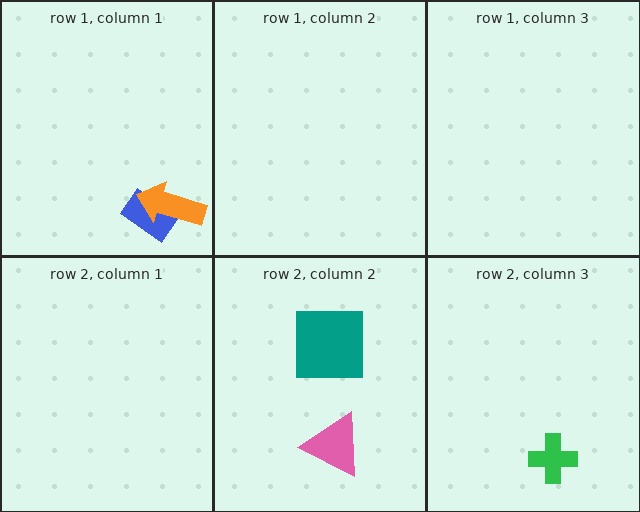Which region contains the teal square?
The row 2, column 2 region.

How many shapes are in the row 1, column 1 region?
2.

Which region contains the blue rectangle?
The row 1, column 1 region.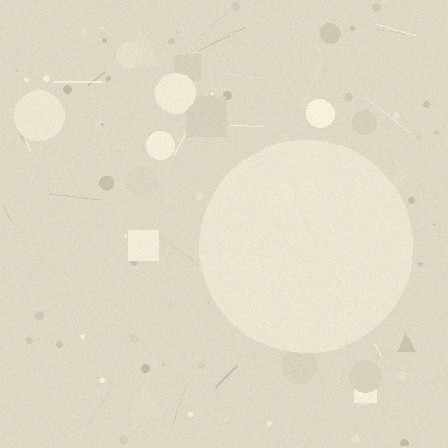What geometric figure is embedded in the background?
A circle is embedded in the background.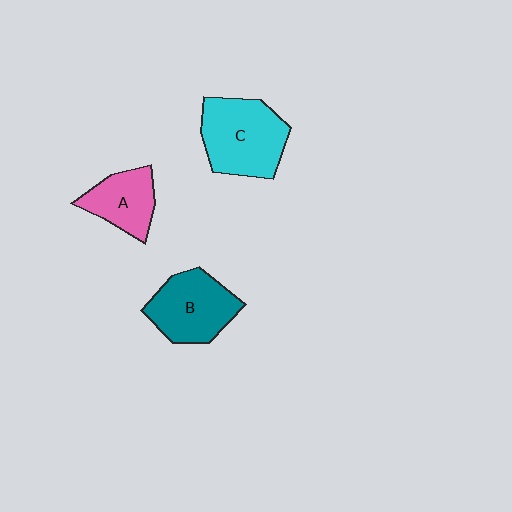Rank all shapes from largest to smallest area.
From largest to smallest: C (cyan), B (teal), A (pink).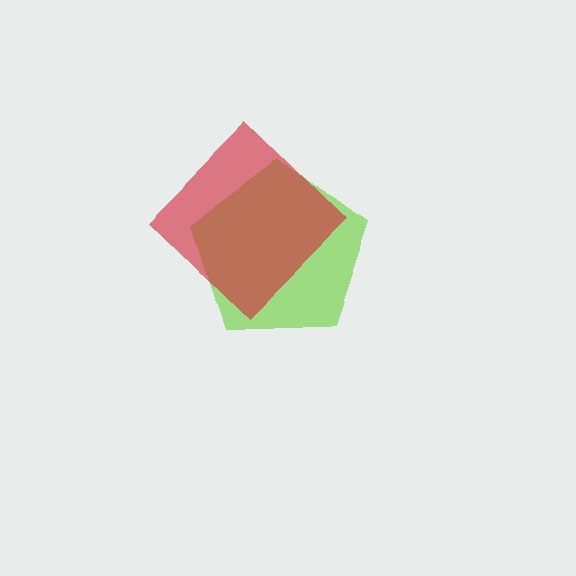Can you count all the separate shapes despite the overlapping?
Yes, there are 2 separate shapes.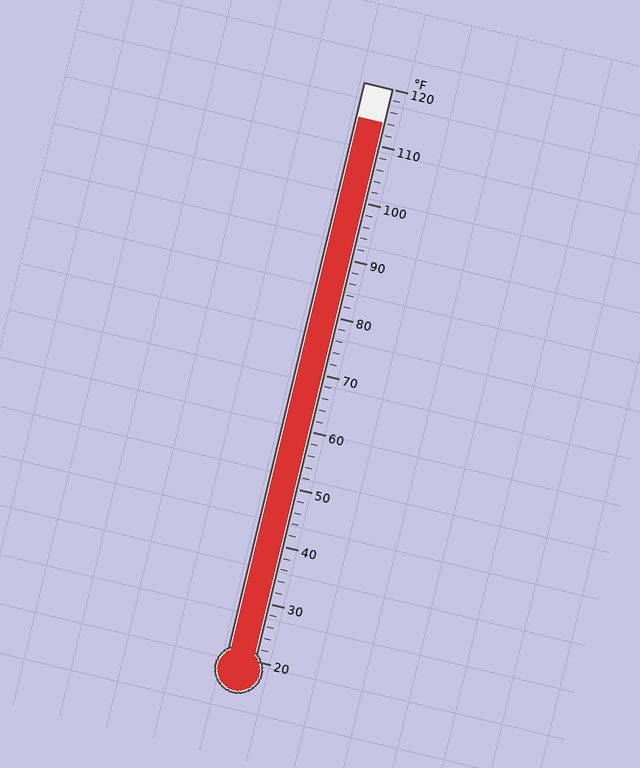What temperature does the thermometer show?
The thermometer shows approximately 114°F.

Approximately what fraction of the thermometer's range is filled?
The thermometer is filled to approximately 95% of its range.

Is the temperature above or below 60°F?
The temperature is above 60°F.